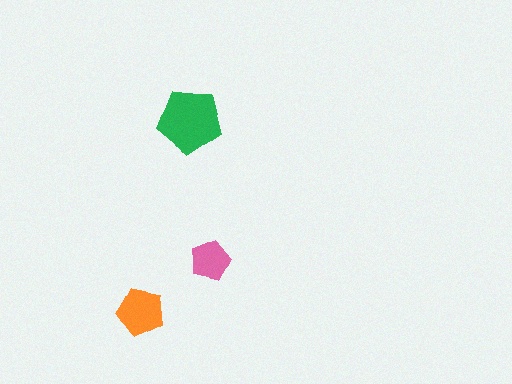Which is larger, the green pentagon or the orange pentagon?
The green one.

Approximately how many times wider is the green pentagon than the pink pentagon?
About 1.5 times wider.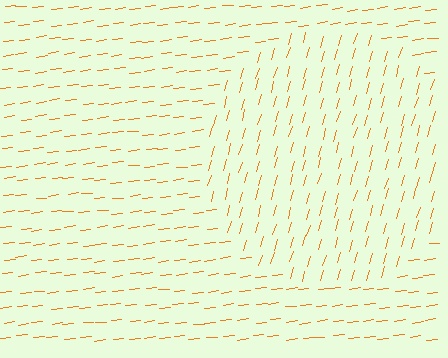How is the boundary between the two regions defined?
The boundary is defined purely by a change in line orientation (approximately 67 degrees difference). All lines are the same color and thickness.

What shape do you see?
I see a circle.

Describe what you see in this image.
The image is filled with small orange line segments. A circle region in the image has lines oriented differently from the surrounding lines, creating a visible texture boundary.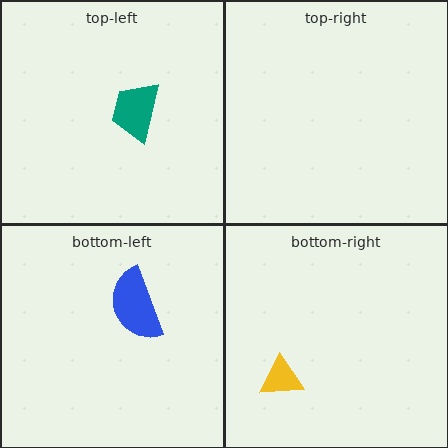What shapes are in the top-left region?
The teal trapezoid.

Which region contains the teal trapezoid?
The top-left region.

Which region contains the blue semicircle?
The bottom-left region.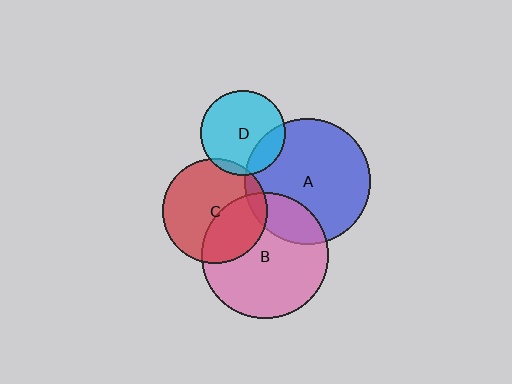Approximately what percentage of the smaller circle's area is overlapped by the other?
Approximately 5%.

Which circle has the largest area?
Circle B (pink).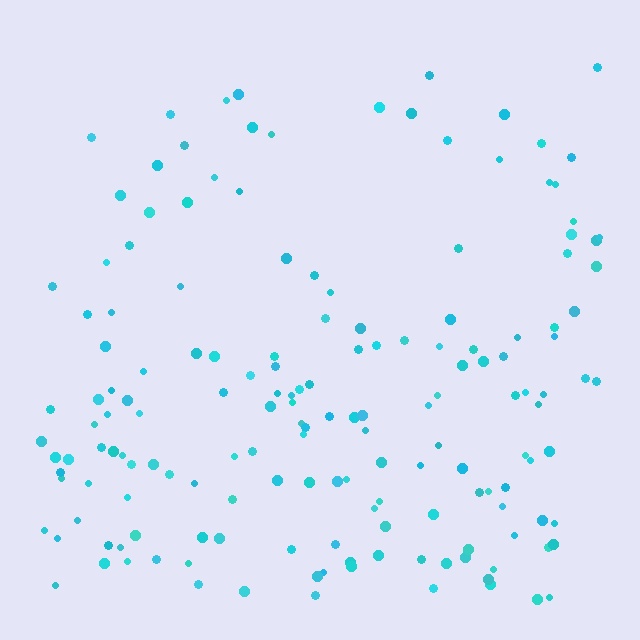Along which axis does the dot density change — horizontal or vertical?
Vertical.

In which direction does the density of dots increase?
From top to bottom, with the bottom side densest.